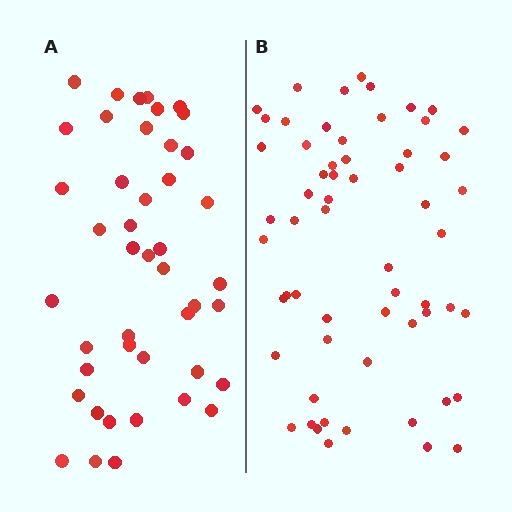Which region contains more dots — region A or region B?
Region B (the right region) has more dots.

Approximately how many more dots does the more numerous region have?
Region B has approximately 15 more dots than region A.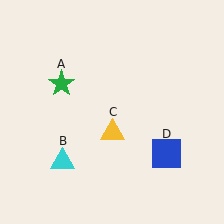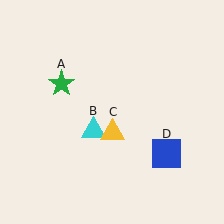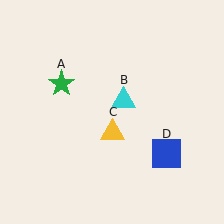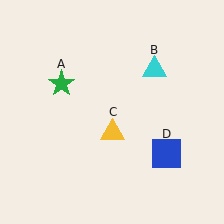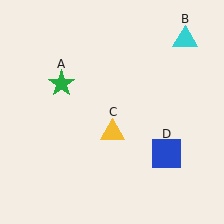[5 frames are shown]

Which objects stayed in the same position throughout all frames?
Green star (object A) and yellow triangle (object C) and blue square (object D) remained stationary.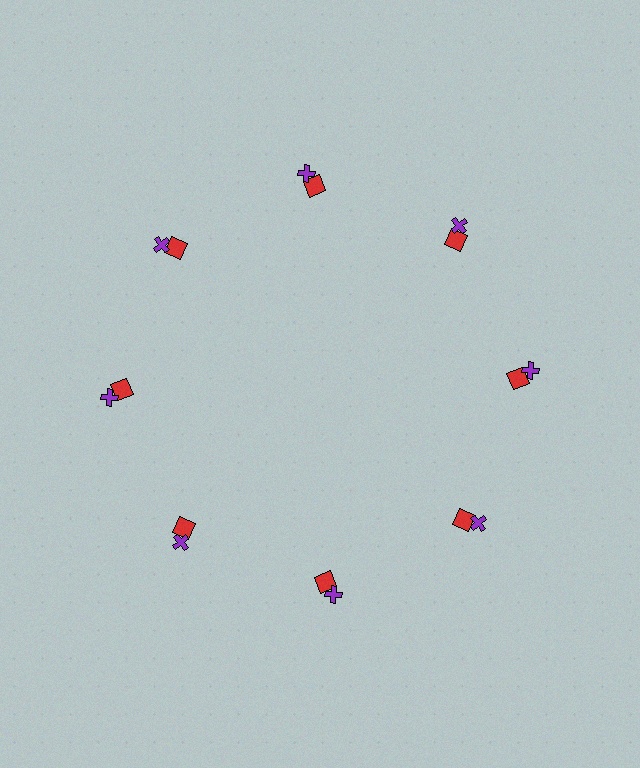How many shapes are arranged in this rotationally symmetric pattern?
There are 16 shapes, arranged in 8 groups of 2.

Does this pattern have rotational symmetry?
Yes, this pattern has 8-fold rotational symmetry. It looks the same after rotating 45 degrees around the center.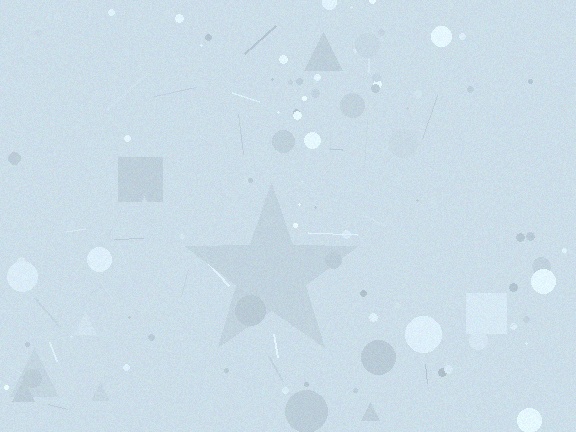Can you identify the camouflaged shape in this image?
The camouflaged shape is a star.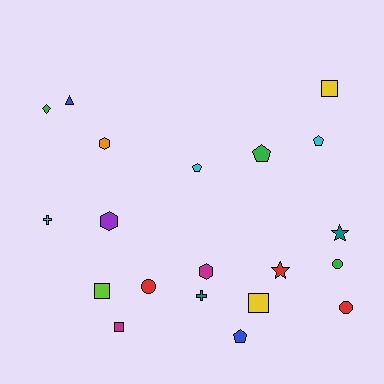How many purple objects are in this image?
There is 1 purple object.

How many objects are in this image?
There are 20 objects.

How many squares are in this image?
There are 4 squares.